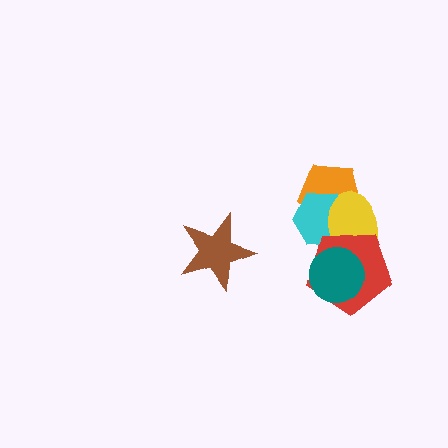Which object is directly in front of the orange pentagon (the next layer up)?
The cyan hexagon is directly in front of the orange pentagon.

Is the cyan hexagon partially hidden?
Yes, it is partially covered by another shape.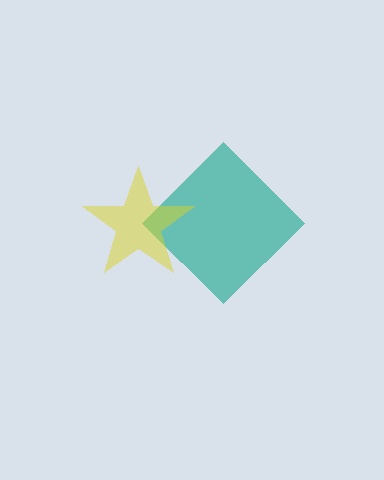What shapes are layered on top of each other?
The layered shapes are: a teal diamond, a yellow star.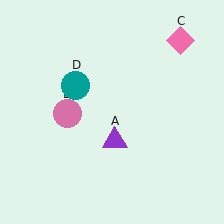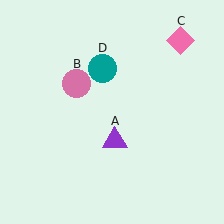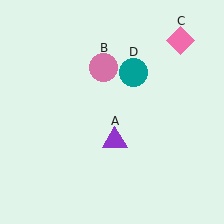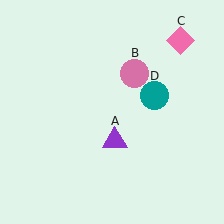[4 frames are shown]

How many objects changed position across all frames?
2 objects changed position: pink circle (object B), teal circle (object D).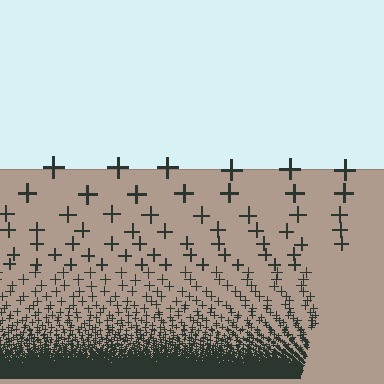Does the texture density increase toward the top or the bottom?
Density increases toward the bottom.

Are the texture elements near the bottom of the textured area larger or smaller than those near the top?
Smaller. The gradient is inverted — elements near the bottom are smaller and denser.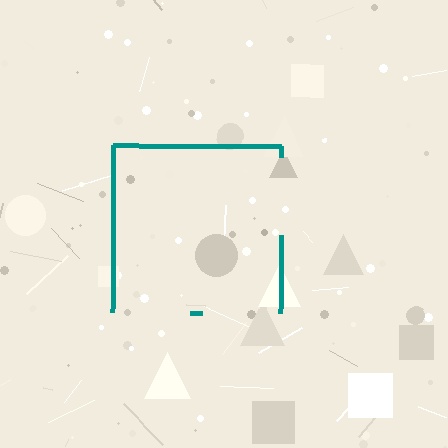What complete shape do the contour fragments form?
The contour fragments form a square.